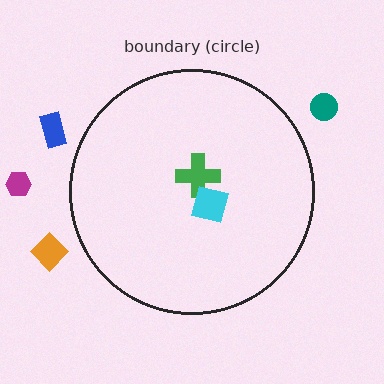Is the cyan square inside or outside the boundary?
Inside.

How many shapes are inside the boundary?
2 inside, 4 outside.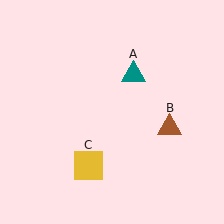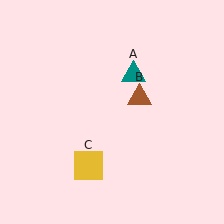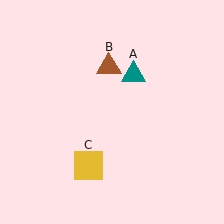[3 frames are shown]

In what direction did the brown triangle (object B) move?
The brown triangle (object B) moved up and to the left.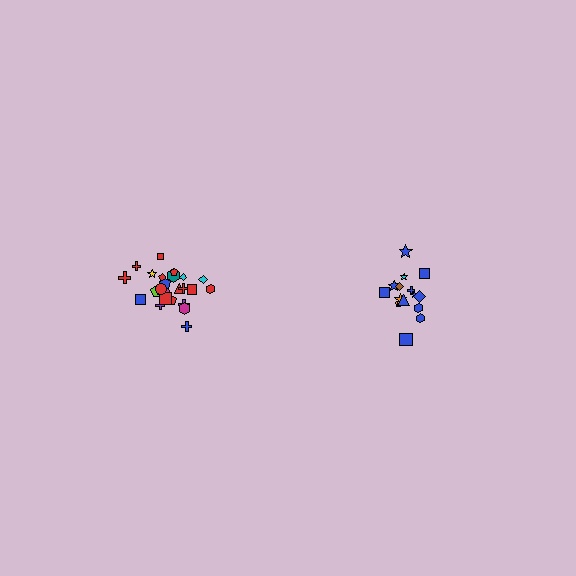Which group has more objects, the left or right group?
The left group.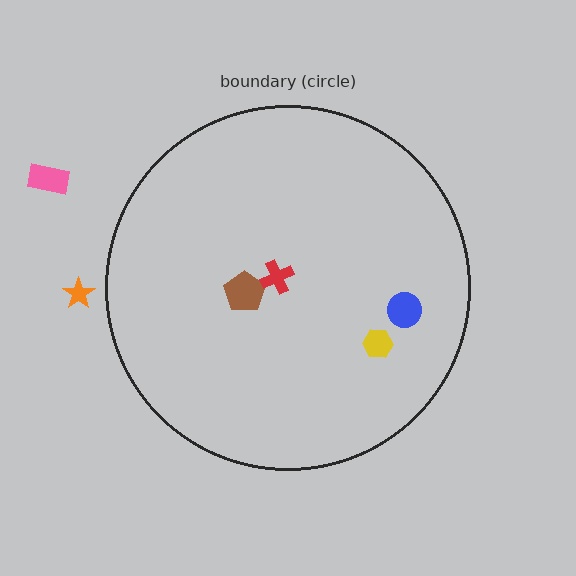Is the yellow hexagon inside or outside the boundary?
Inside.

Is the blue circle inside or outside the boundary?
Inside.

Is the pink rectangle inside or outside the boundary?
Outside.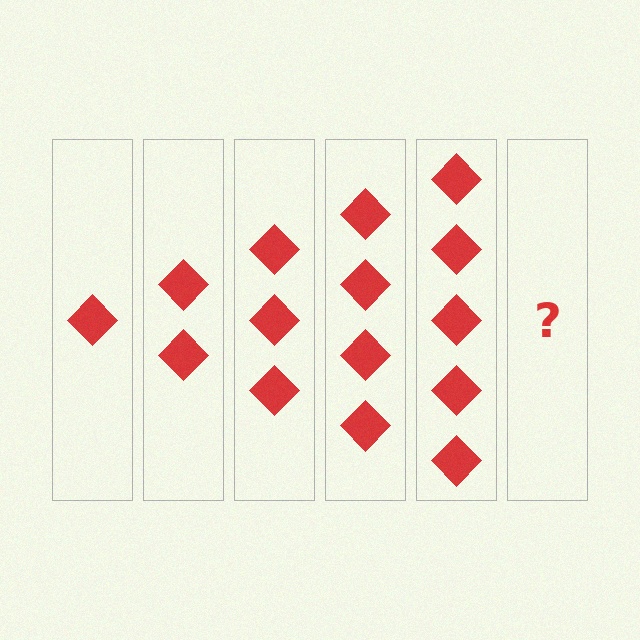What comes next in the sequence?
The next element should be 6 diamonds.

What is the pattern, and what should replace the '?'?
The pattern is that each step adds one more diamond. The '?' should be 6 diamonds.